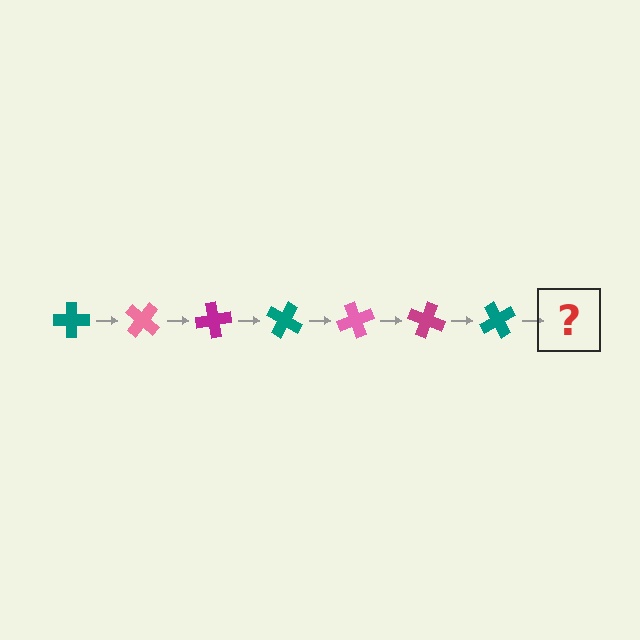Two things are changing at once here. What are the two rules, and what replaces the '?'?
The two rules are that it rotates 40 degrees each step and the color cycles through teal, pink, and magenta. The '?' should be a pink cross, rotated 280 degrees from the start.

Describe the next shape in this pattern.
It should be a pink cross, rotated 280 degrees from the start.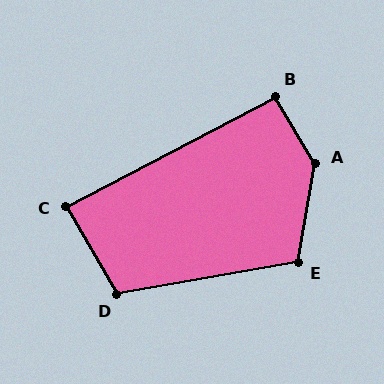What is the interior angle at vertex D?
Approximately 110 degrees (obtuse).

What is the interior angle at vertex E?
Approximately 110 degrees (obtuse).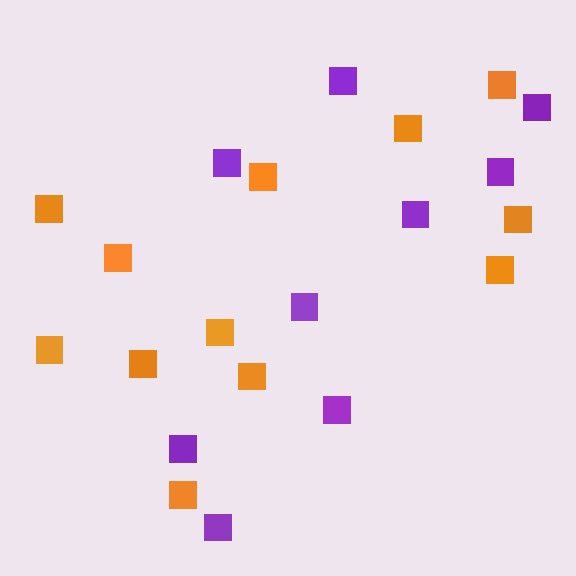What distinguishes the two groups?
There are 2 groups: one group of orange squares (12) and one group of purple squares (9).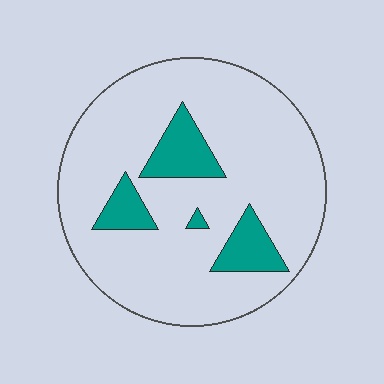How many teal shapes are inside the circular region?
4.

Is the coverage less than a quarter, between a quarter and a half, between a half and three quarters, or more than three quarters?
Less than a quarter.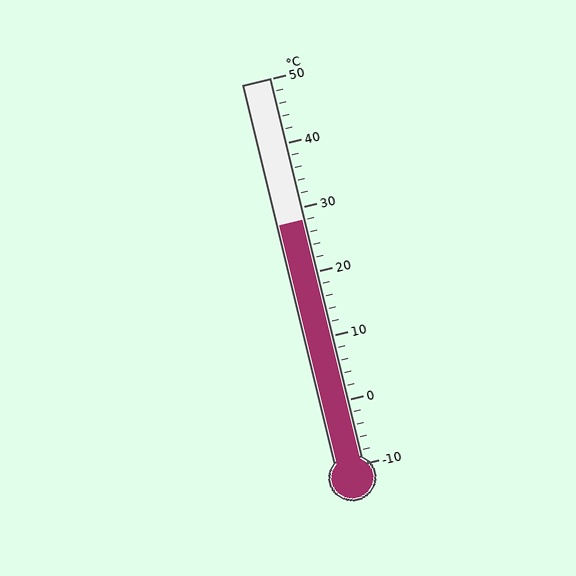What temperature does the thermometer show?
The thermometer shows approximately 28°C.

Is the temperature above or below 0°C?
The temperature is above 0°C.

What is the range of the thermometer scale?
The thermometer scale ranges from -10°C to 50°C.